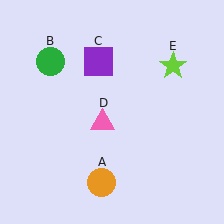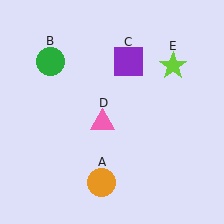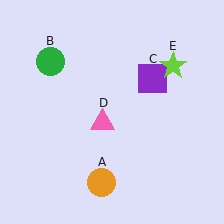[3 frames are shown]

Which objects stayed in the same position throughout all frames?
Orange circle (object A) and green circle (object B) and pink triangle (object D) and lime star (object E) remained stationary.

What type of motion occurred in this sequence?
The purple square (object C) rotated clockwise around the center of the scene.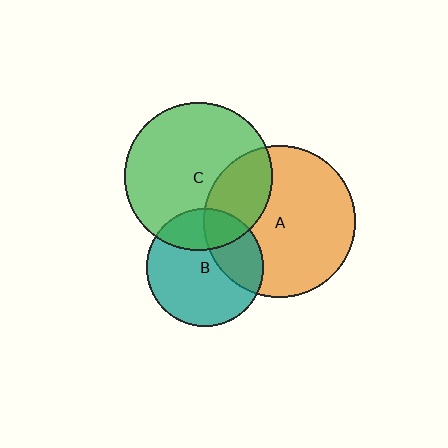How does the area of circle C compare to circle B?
Approximately 1.6 times.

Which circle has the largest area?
Circle A (orange).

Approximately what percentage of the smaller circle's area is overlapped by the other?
Approximately 25%.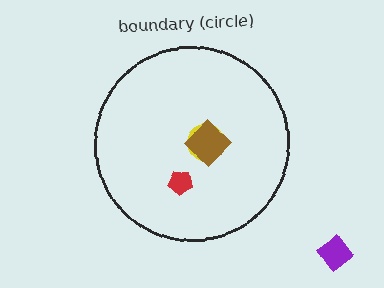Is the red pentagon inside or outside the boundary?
Inside.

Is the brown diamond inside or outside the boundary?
Inside.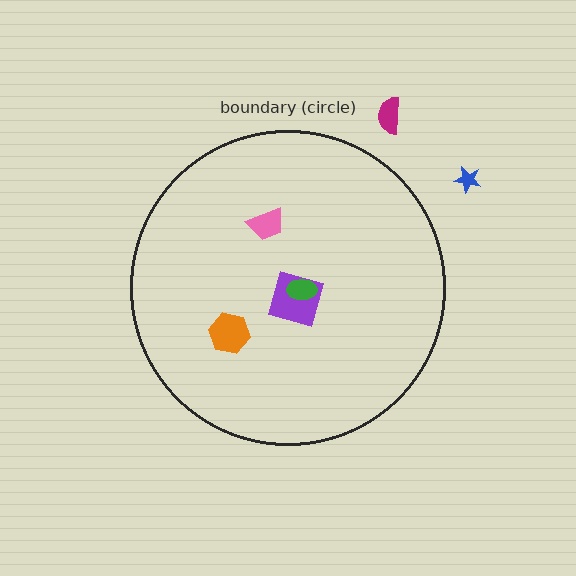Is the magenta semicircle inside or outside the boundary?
Outside.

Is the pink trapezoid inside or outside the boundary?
Inside.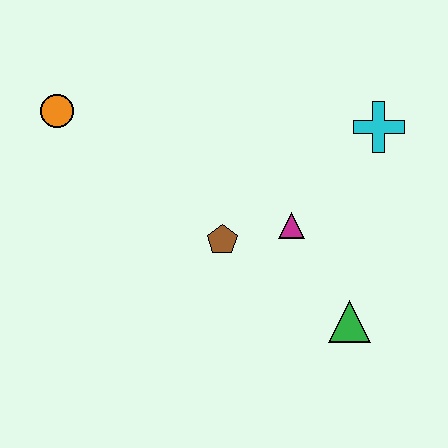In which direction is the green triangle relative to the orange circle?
The green triangle is to the right of the orange circle.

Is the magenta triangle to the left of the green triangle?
Yes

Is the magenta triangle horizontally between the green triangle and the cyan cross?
No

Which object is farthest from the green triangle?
The orange circle is farthest from the green triangle.